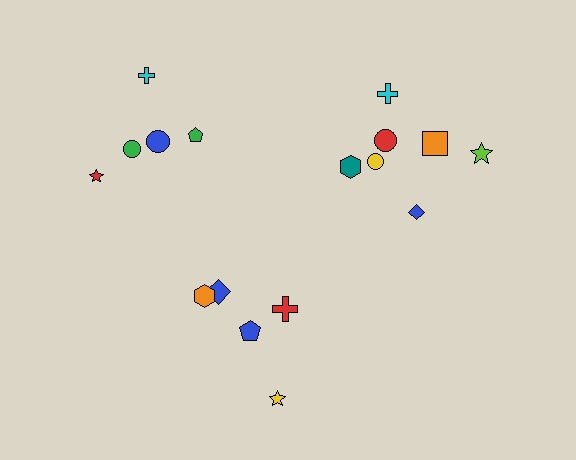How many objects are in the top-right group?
There are 7 objects.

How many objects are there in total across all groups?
There are 17 objects.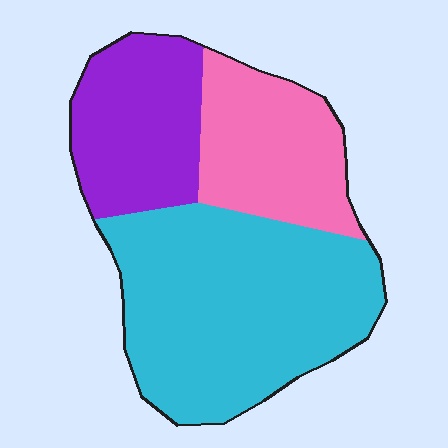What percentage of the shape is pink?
Pink takes up about one quarter (1/4) of the shape.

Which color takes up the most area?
Cyan, at roughly 50%.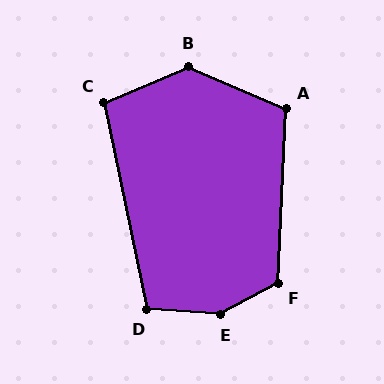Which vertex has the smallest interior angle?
C, at approximately 101 degrees.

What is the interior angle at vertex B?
Approximately 133 degrees (obtuse).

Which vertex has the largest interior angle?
E, at approximately 148 degrees.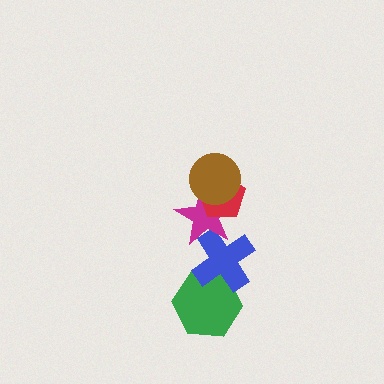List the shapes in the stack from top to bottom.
From top to bottom: the brown circle, the red pentagon, the magenta star, the blue cross, the green hexagon.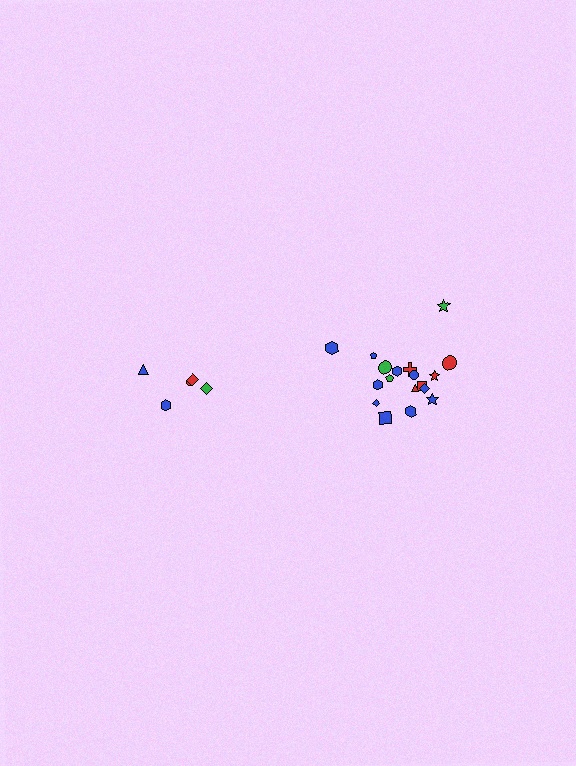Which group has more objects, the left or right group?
The right group.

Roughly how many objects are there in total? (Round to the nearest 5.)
Roughly 25 objects in total.